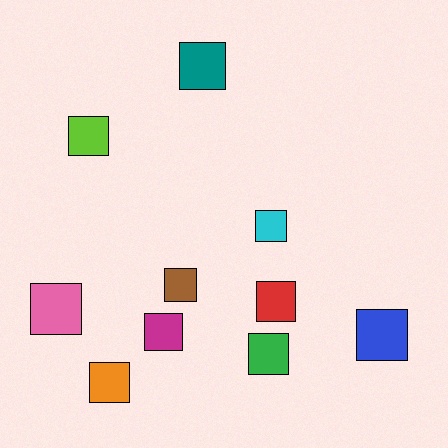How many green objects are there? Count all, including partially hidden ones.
There is 1 green object.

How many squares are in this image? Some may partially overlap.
There are 10 squares.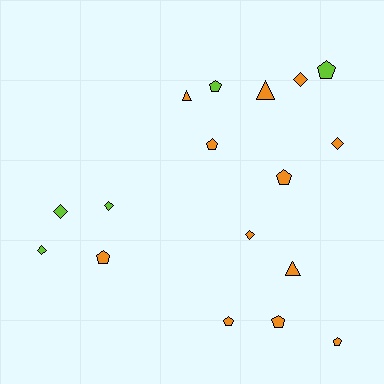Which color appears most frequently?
Orange, with 12 objects.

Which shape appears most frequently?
Pentagon, with 8 objects.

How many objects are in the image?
There are 17 objects.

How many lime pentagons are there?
There are 2 lime pentagons.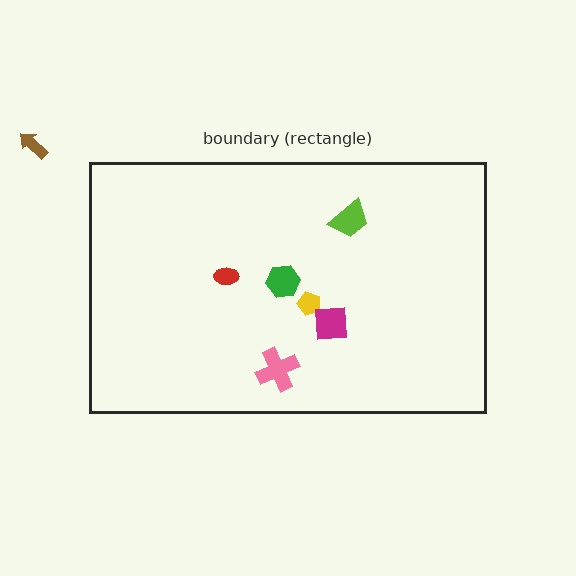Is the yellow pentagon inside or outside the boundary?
Inside.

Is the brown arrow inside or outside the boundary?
Outside.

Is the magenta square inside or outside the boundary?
Inside.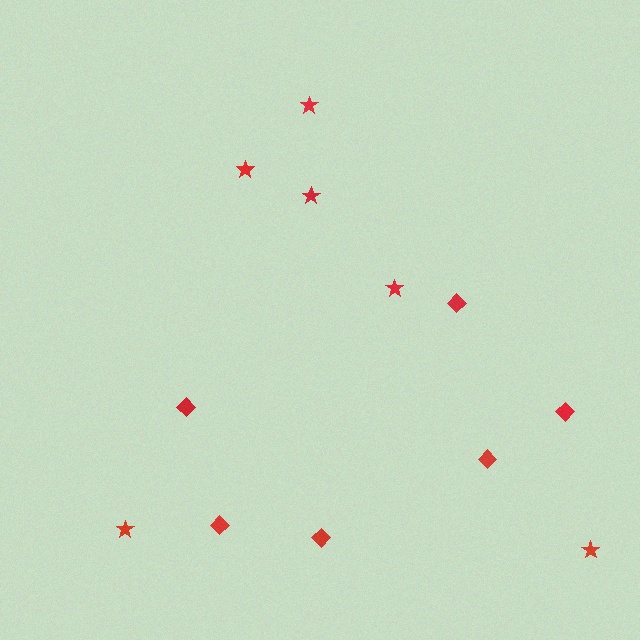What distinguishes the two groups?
There are 2 groups: one group of diamonds (6) and one group of stars (6).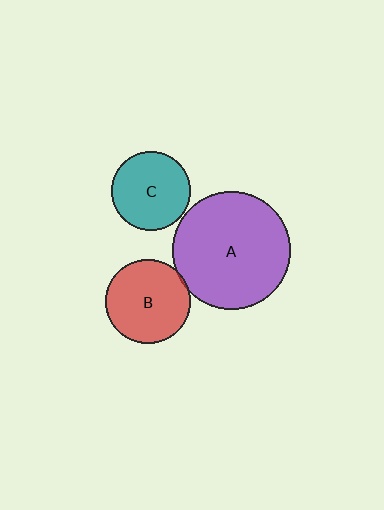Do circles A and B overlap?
Yes.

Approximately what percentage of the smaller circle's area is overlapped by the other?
Approximately 5%.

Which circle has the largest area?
Circle A (purple).